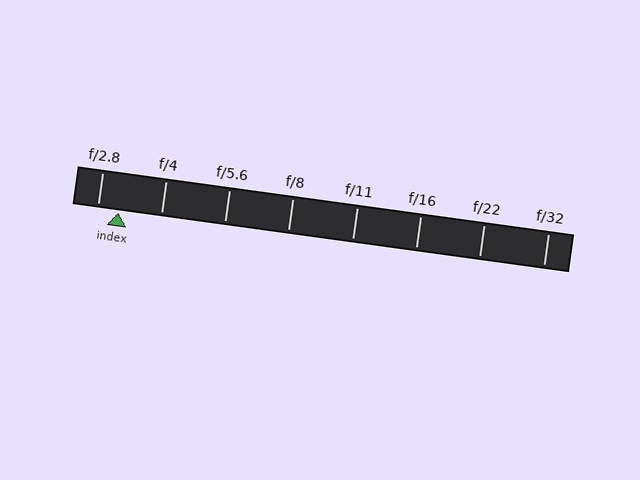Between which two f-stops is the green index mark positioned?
The index mark is between f/2.8 and f/4.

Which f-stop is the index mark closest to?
The index mark is closest to f/2.8.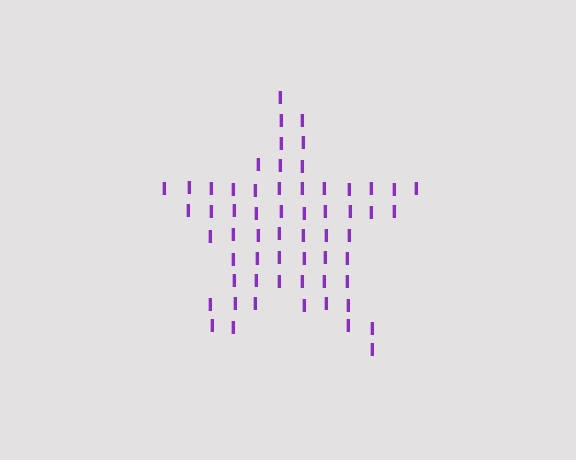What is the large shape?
The large shape is a star.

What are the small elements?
The small elements are letter I's.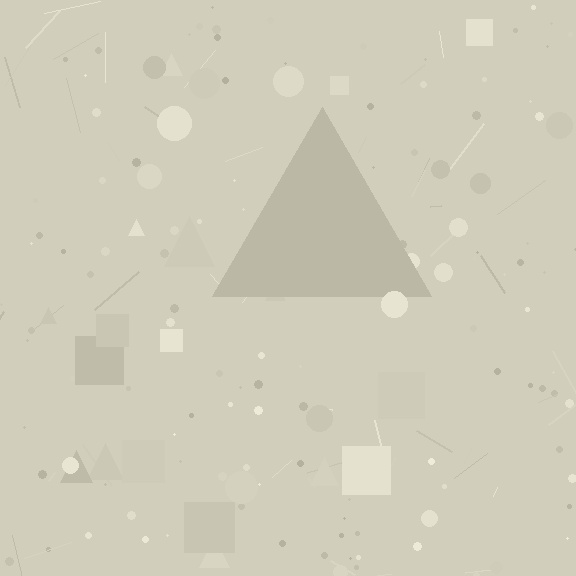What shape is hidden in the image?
A triangle is hidden in the image.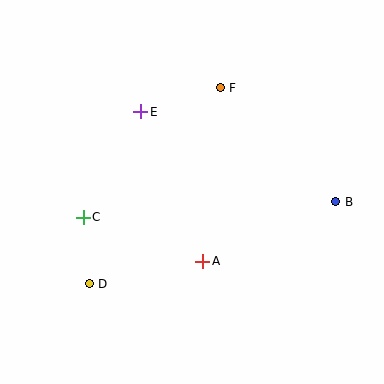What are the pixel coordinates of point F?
Point F is at (220, 88).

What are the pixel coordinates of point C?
Point C is at (83, 217).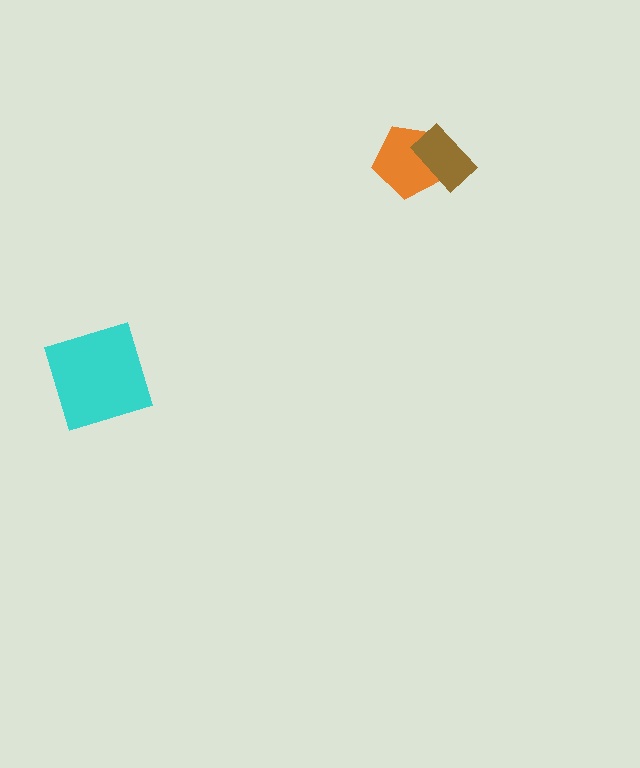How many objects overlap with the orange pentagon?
1 object overlaps with the orange pentagon.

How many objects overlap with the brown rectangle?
1 object overlaps with the brown rectangle.